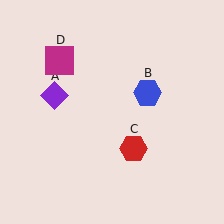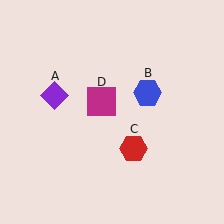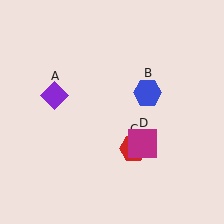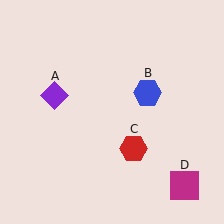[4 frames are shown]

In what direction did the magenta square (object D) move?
The magenta square (object D) moved down and to the right.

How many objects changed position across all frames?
1 object changed position: magenta square (object D).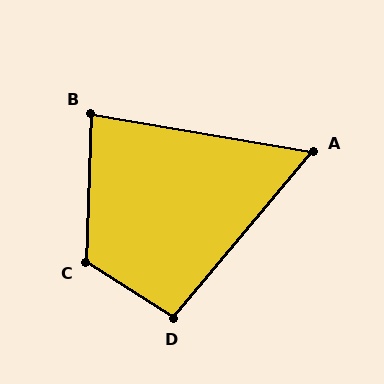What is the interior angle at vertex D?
Approximately 97 degrees (obtuse).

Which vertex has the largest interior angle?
C, at approximately 120 degrees.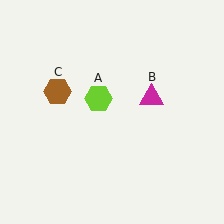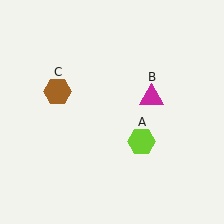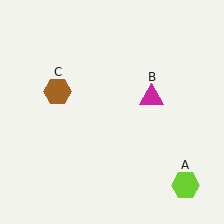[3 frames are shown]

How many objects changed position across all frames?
1 object changed position: lime hexagon (object A).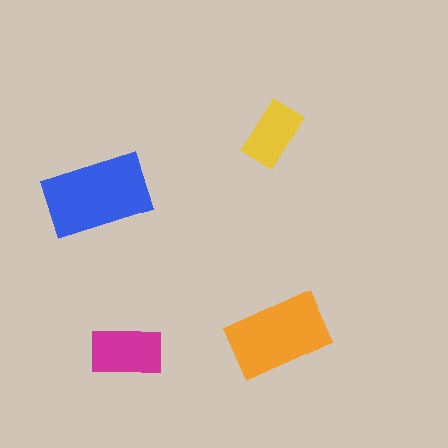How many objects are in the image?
There are 4 objects in the image.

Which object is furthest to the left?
The blue rectangle is leftmost.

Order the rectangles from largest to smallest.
the blue one, the orange one, the magenta one, the yellow one.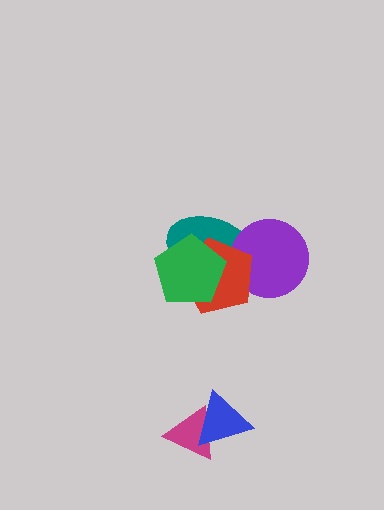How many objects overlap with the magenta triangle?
1 object overlaps with the magenta triangle.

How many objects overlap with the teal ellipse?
3 objects overlap with the teal ellipse.